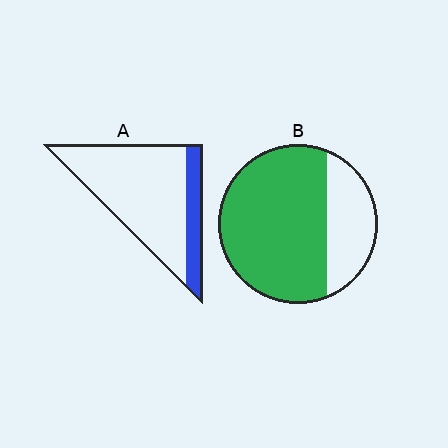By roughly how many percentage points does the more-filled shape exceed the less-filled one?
By roughly 55 percentage points (B over A).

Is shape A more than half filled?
No.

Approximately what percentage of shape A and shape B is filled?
A is approximately 20% and B is approximately 75%.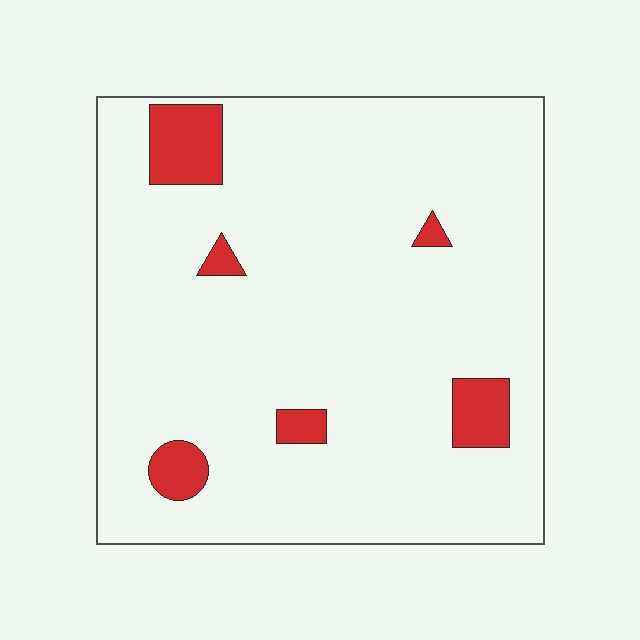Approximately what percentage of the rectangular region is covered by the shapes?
Approximately 10%.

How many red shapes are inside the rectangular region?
6.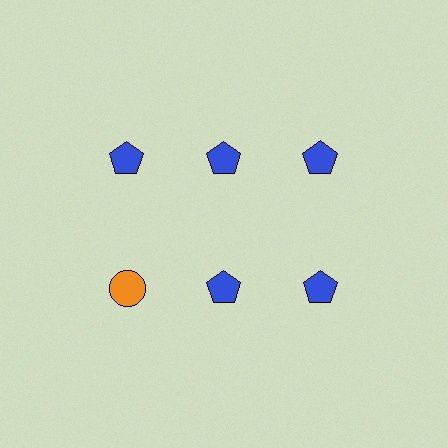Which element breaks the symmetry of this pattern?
The orange circle in the second row, leftmost column breaks the symmetry. All other shapes are blue pentagons.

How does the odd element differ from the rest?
It differs in both color (orange instead of blue) and shape (circle instead of pentagon).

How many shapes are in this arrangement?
There are 6 shapes arranged in a grid pattern.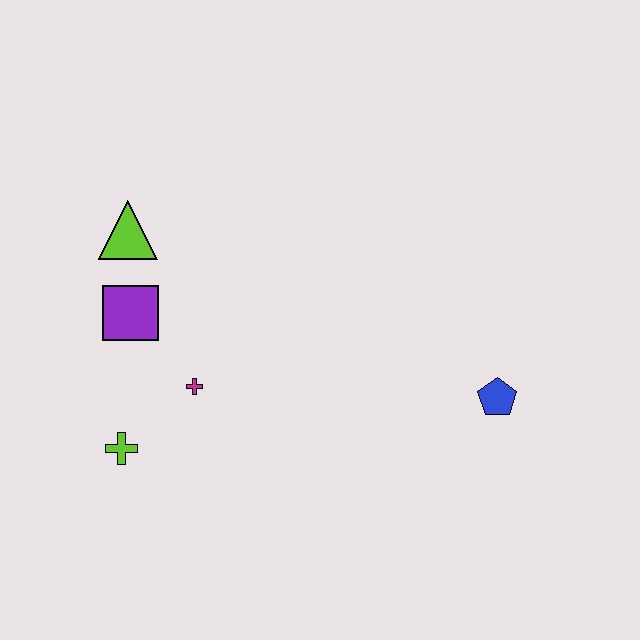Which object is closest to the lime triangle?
The purple square is closest to the lime triangle.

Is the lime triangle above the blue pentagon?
Yes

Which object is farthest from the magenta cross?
The blue pentagon is farthest from the magenta cross.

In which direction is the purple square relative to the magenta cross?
The purple square is above the magenta cross.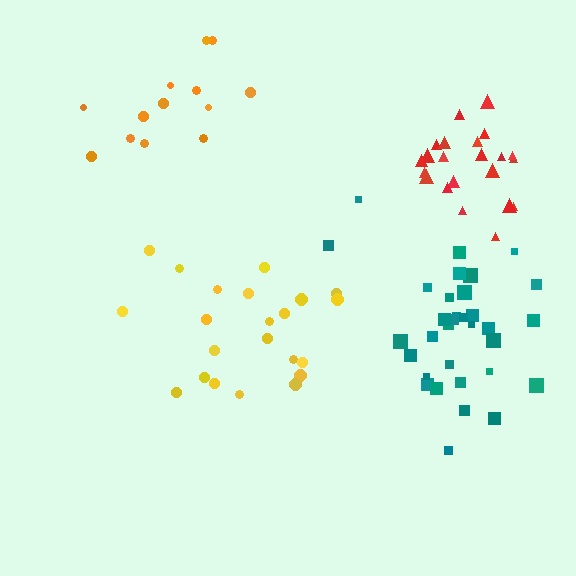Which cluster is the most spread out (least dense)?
Yellow.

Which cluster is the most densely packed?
Red.